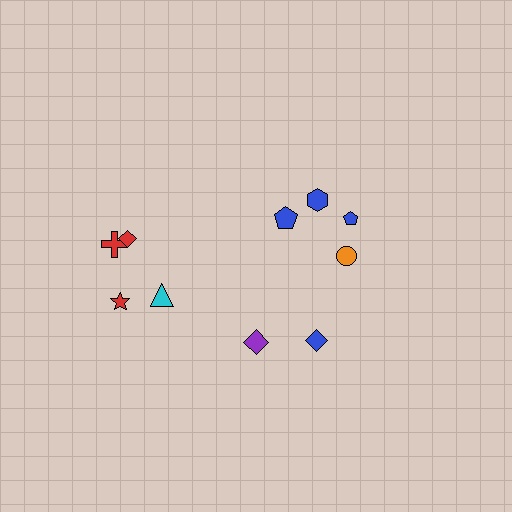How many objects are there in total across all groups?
There are 10 objects.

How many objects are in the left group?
There are 4 objects.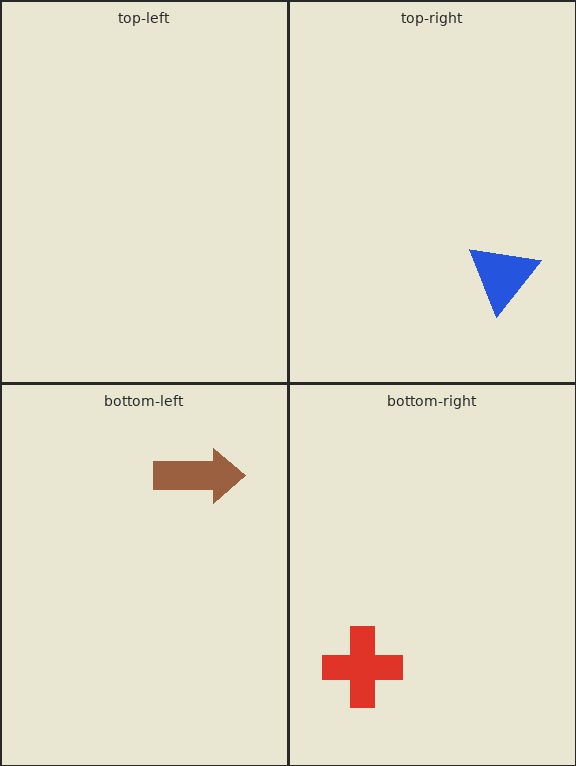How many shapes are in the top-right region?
1.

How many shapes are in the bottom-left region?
1.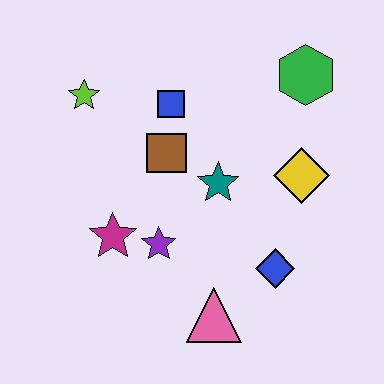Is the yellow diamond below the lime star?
Yes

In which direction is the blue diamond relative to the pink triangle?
The blue diamond is to the right of the pink triangle.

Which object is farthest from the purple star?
The green hexagon is farthest from the purple star.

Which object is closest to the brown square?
The blue square is closest to the brown square.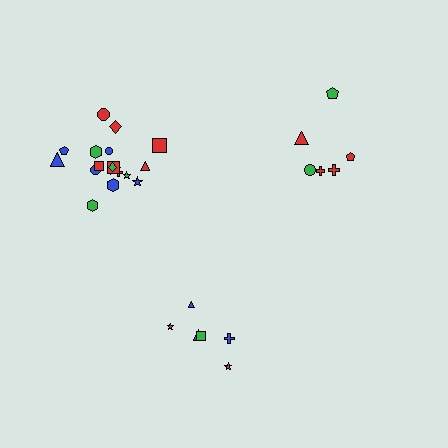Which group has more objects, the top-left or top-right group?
The top-left group.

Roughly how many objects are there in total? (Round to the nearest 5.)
Roughly 30 objects in total.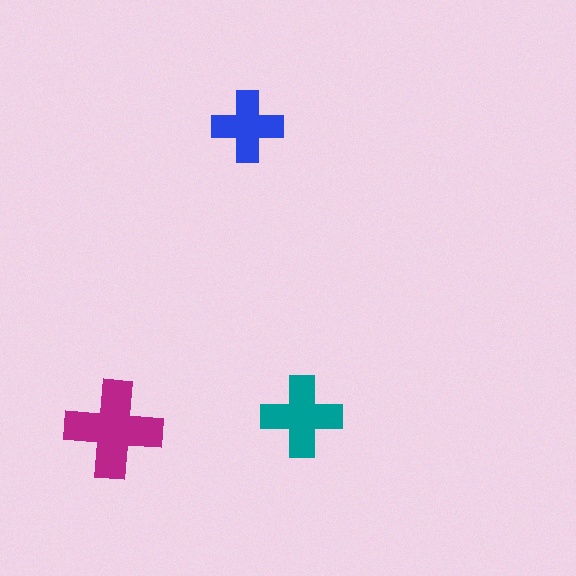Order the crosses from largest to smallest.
the magenta one, the teal one, the blue one.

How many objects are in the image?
There are 3 objects in the image.